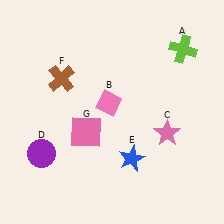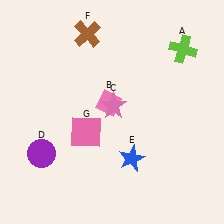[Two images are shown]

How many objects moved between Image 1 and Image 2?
2 objects moved between the two images.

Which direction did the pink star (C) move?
The pink star (C) moved left.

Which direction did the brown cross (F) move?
The brown cross (F) moved up.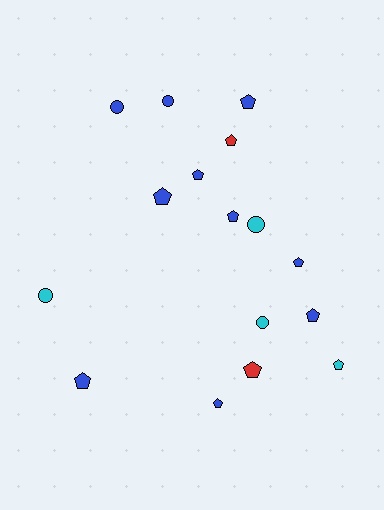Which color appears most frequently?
Blue, with 10 objects.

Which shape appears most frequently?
Pentagon, with 11 objects.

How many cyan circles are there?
There are 3 cyan circles.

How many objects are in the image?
There are 16 objects.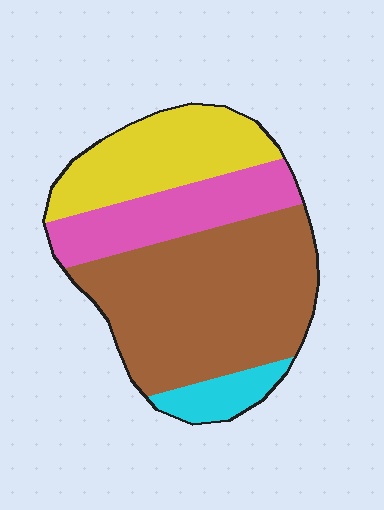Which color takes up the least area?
Cyan, at roughly 10%.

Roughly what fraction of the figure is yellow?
Yellow covers about 25% of the figure.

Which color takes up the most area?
Brown, at roughly 50%.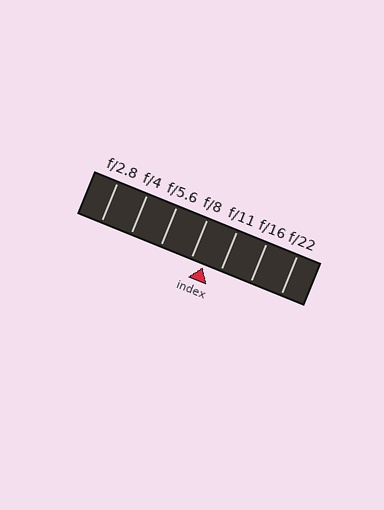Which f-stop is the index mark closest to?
The index mark is closest to f/8.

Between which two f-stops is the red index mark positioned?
The index mark is between f/8 and f/11.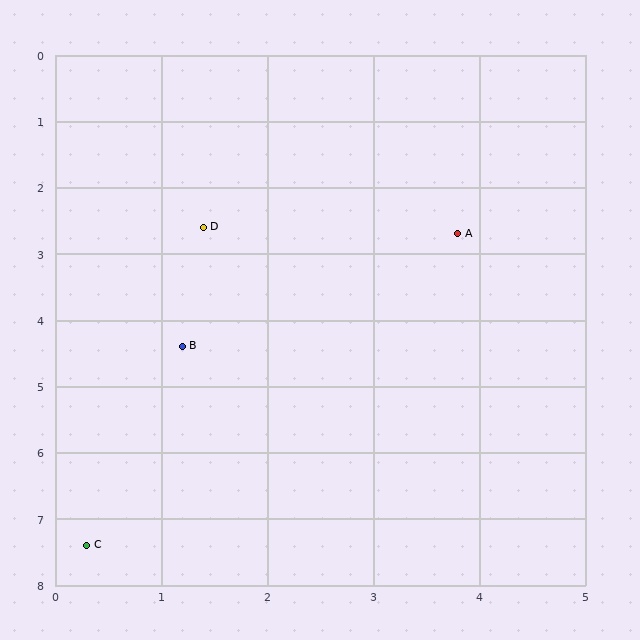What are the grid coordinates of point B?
Point B is at approximately (1.2, 4.4).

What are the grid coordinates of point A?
Point A is at approximately (3.8, 2.7).